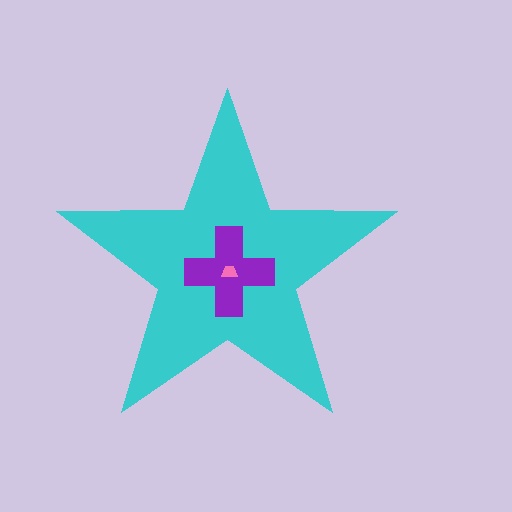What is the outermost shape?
The cyan star.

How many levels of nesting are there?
3.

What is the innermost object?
The pink trapezoid.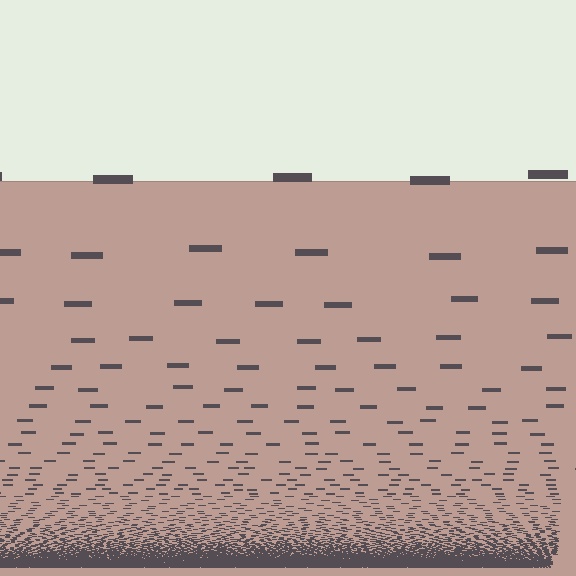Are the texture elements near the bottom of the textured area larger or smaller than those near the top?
Smaller. The gradient is inverted — elements near the bottom are smaller and denser.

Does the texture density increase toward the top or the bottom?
Density increases toward the bottom.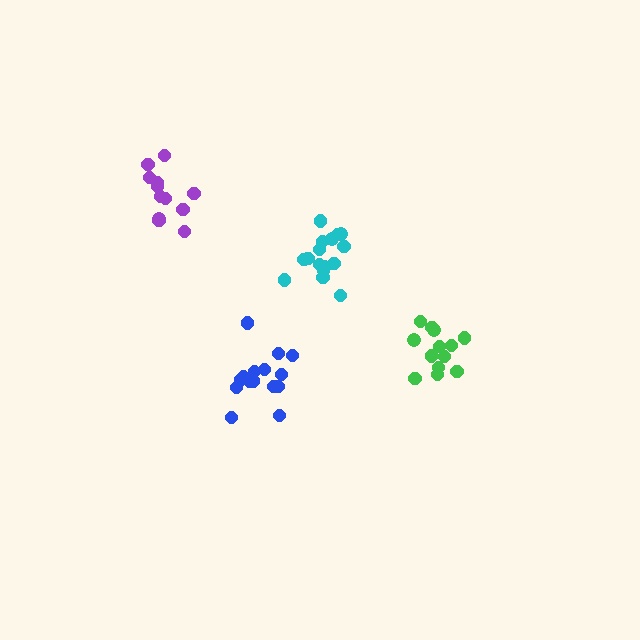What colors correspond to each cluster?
The clusters are colored: blue, cyan, purple, green.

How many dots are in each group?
Group 1: 15 dots, Group 2: 16 dots, Group 3: 12 dots, Group 4: 13 dots (56 total).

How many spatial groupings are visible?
There are 4 spatial groupings.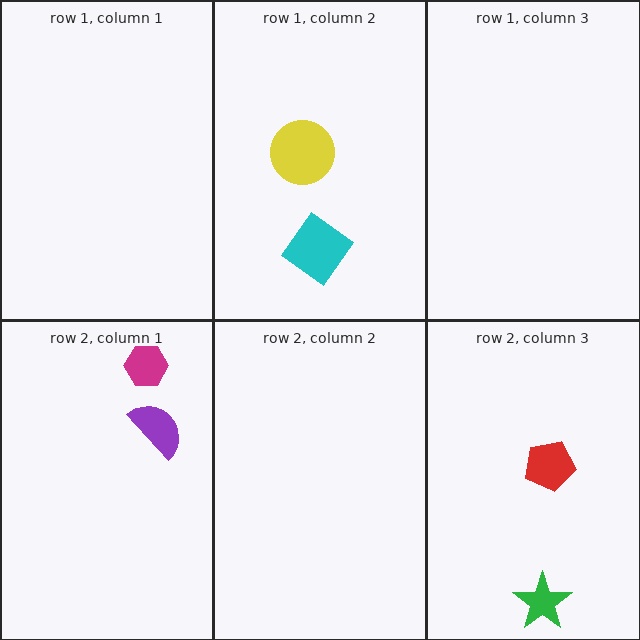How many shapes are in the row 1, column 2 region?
2.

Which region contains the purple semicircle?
The row 2, column 1 region.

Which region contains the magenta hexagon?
The row 2, column 1 region.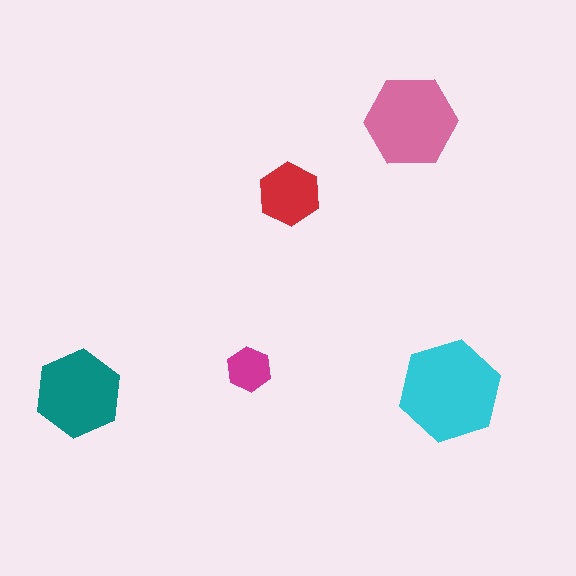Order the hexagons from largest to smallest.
the cyan one, the pink one, the teal one, the red one, the magenta one.